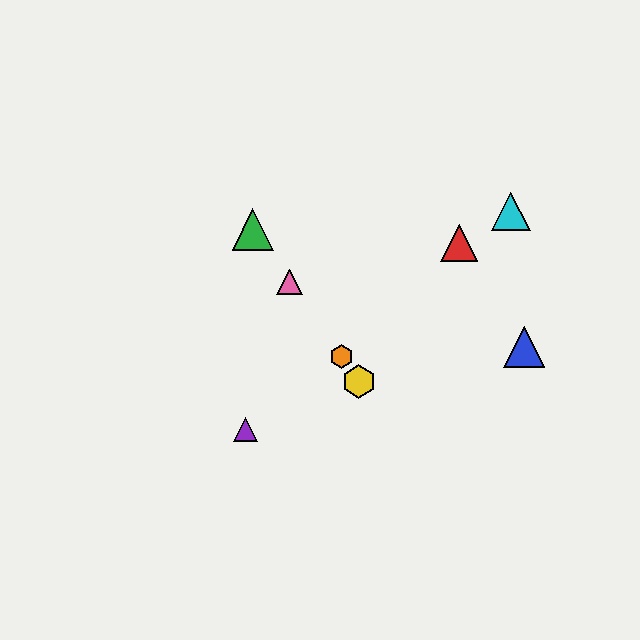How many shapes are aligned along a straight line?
4 shapes (the green triangle, the yellow hexagon, the orange hexagon, the pink triangle) are aligned along a straight line.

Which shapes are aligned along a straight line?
The green triangle, the yellow hexagon, the orange hexagon, the pink triangle are aligned along a straight line.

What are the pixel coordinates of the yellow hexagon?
The yellow hexagon is at (359, 381).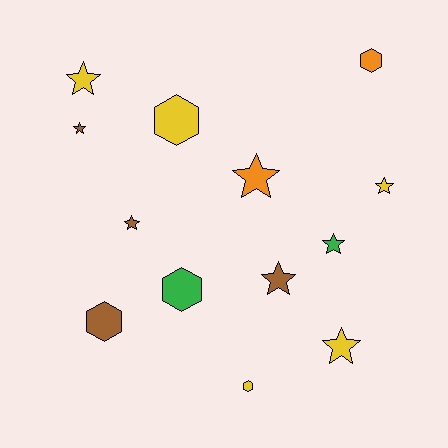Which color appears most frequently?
Yellow, with 5 objects.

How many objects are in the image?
There are 13 objects.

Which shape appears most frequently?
Star, with 8 objects.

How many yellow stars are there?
There are 3 yellow stars.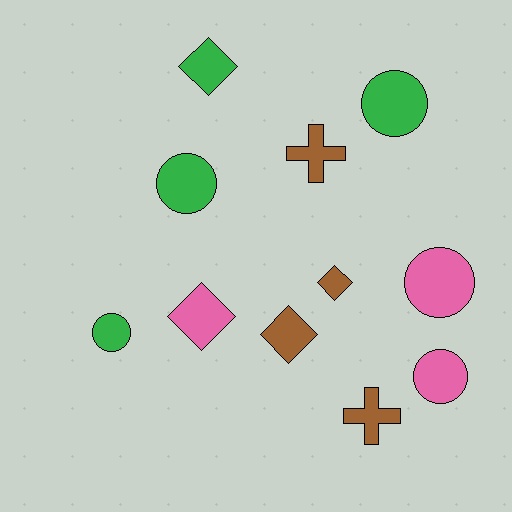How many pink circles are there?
There are 2 pink circles.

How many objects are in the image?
There are 11 objects.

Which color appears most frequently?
Green, with 4 objects.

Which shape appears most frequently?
Circle, with 5 objects.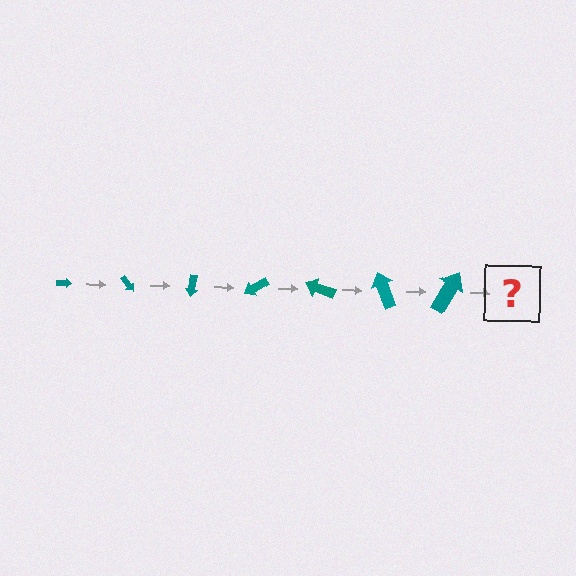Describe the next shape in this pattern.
It should be an arrow, larger than the previous one and rotated 350 degrees from the start.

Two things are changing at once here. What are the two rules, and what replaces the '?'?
The two rules are that the arrow grows larger each step and it rotates 50 degrees each step. The '?' should be an arrow, larger than the previous one and rotated 350 degrees from the start.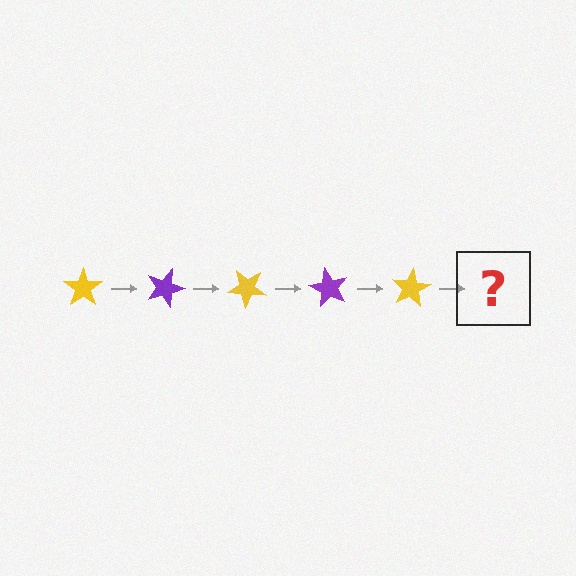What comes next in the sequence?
The next element should be a purple star, rotated 100 degrees from the start.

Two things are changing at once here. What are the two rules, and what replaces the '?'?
The two rules are that it rotates 20 degrees each step and the color cycles through yellow and purple. The '?' should be a purple star, rotated 100 degrees from the start.